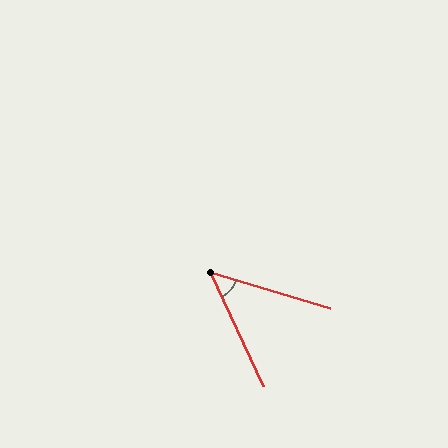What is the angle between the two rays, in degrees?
Approximately 49 degrees.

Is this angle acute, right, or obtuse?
It is acute.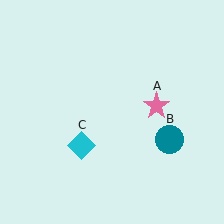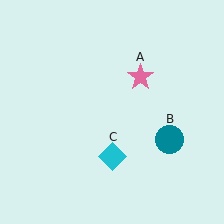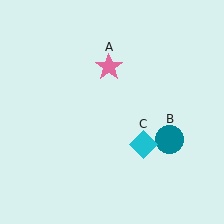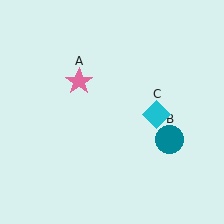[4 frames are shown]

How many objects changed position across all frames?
2 objects changed position: pink star (object A), cyan diamond (object C).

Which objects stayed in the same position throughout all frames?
Teal circle (object B) remained stationary.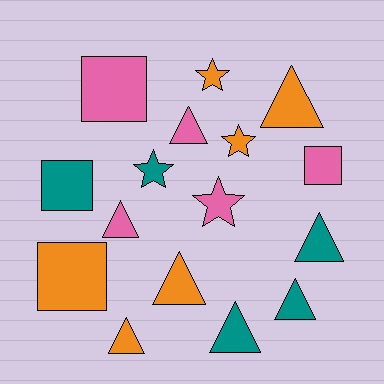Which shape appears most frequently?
Triangle, with 8 objects.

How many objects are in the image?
There are 16 objects.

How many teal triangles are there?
There are 3 teal triangles.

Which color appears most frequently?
Orange, with 6 objects.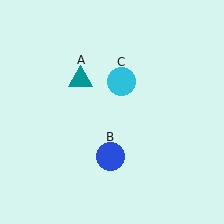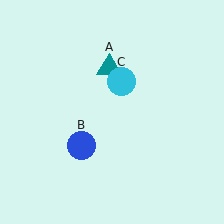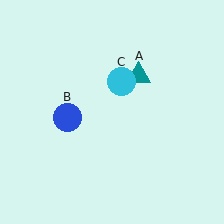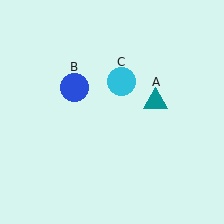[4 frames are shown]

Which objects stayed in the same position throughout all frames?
Cyan circle (object C) remained stationary.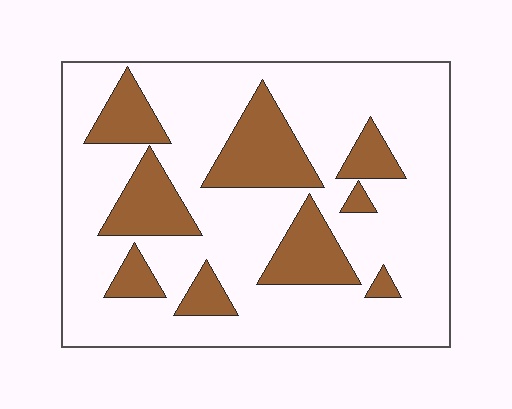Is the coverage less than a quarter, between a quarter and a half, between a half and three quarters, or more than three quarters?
Less than a quarter.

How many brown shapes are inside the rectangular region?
9.